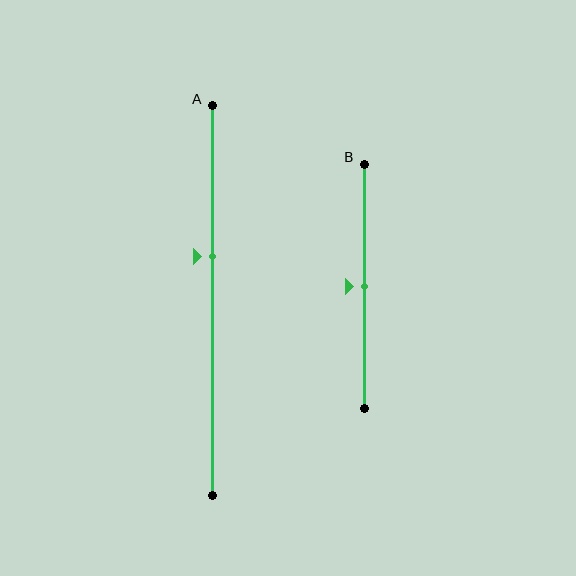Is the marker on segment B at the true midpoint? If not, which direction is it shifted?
Yes, the marker on segment B is at the true midpoint.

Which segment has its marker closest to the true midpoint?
Segment B has its marker closest to the true midpoint.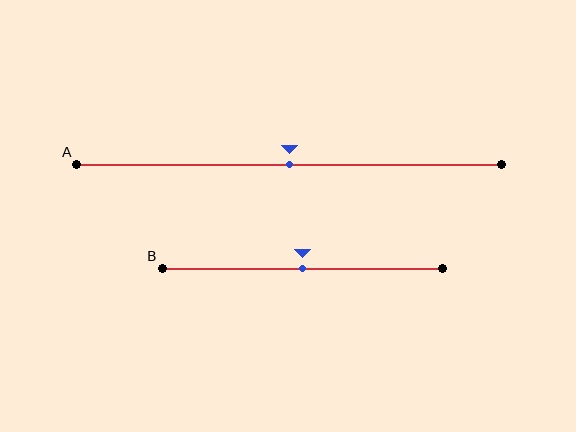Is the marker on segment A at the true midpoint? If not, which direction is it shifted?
Yes, the marker on segment A is at the true midpoint.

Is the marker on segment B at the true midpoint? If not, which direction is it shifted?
Yes, the marker on segment B is at the true midpoint.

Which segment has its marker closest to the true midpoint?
Segment A has its marker closest to the true midpoint.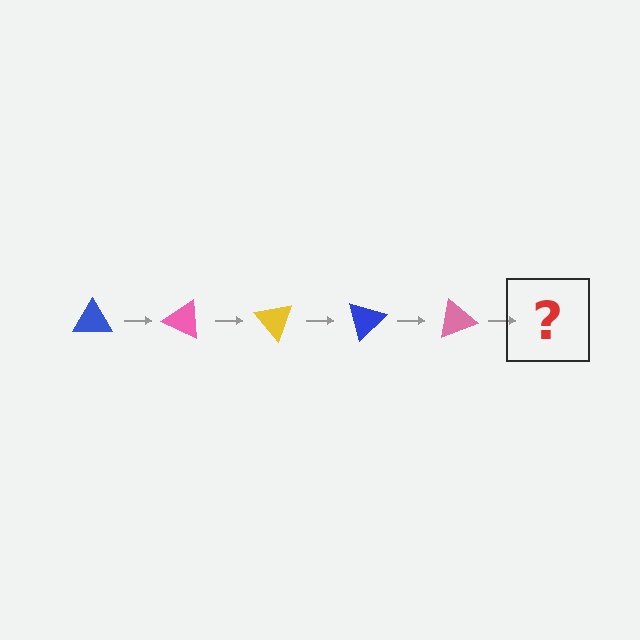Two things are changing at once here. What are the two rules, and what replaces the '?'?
The two rules are that it rotates 25 degrees each step and the color cycles through blue, pink, and yellow. The '?' should be a yellow triangle, rotated 125 degrees from the start.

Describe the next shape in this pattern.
It should be a yellow triangle, rotated 125 degrees from the start.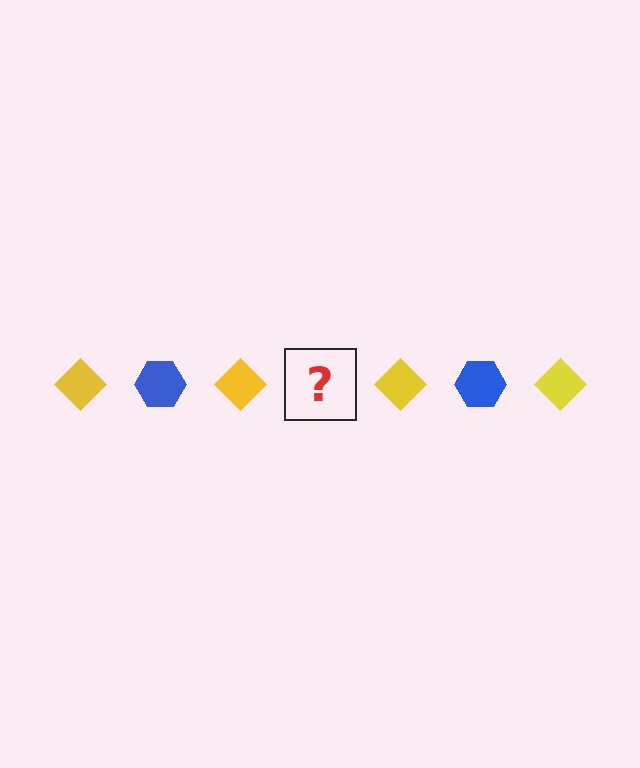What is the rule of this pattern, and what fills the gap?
The rule is that the pattern alternates between yellow diamond and blue hexagon. The gap should be filled with a blue hexagon.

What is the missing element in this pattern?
The missing element is a blue hexagon.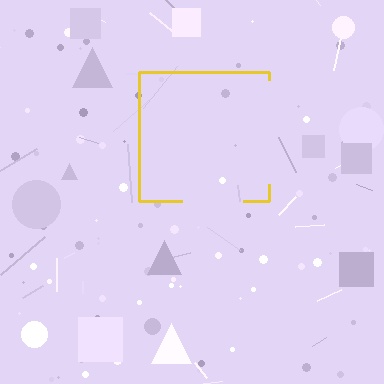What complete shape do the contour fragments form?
The contour fragments form a square.